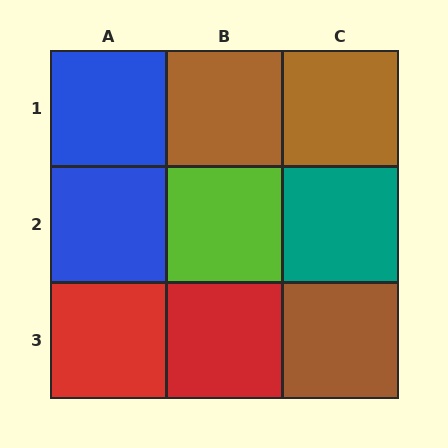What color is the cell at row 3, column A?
Red.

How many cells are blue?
2 cells are blue.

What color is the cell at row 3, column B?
Red.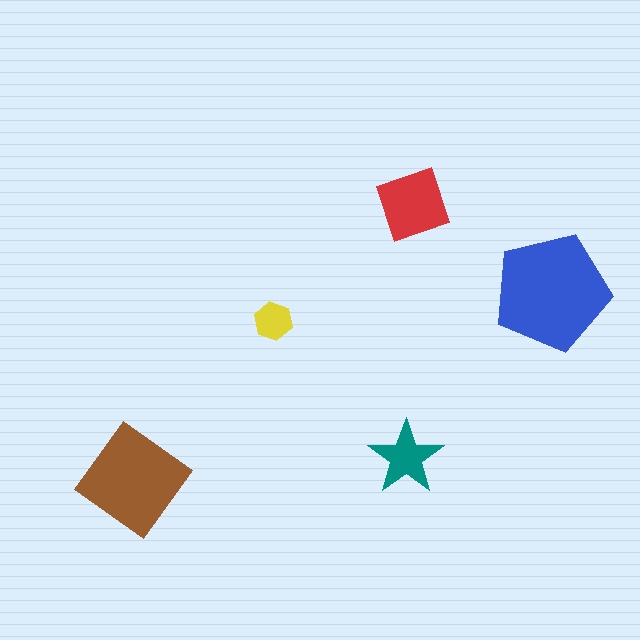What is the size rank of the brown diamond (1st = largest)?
2nd.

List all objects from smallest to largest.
The yellow hexagon, the teal star, the red diamond, the brown diamond, the blue pentagon.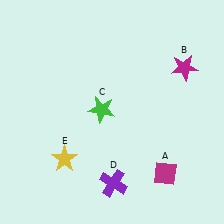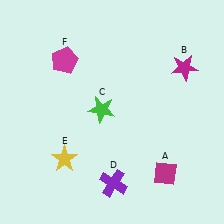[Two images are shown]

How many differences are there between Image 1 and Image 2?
There is 1 difference between the two images.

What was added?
A magenta pentagon (F) was added in Image 2.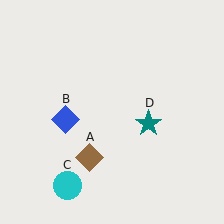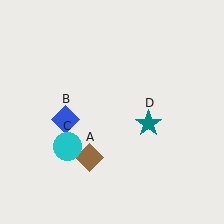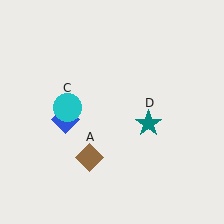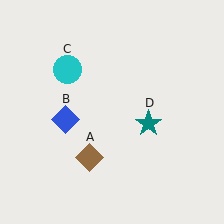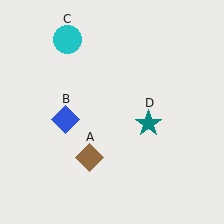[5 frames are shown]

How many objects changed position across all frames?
1 object changed position: cyan circle (object C).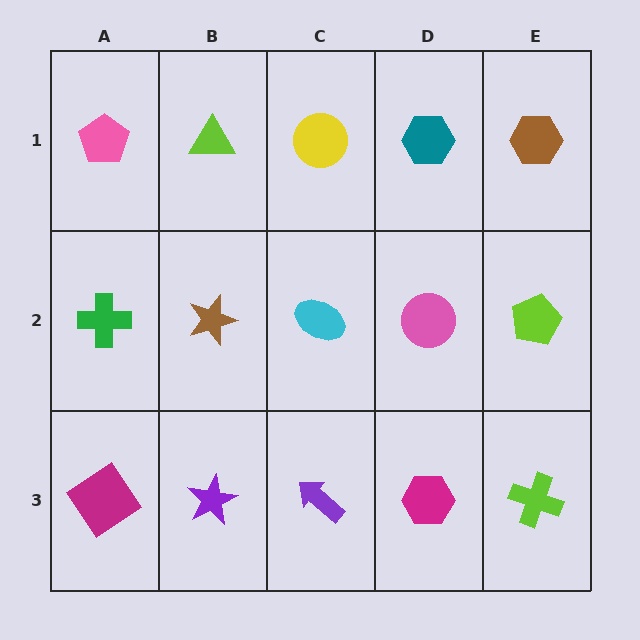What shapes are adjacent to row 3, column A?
A green cross (row 2, column A), a purple star (row 3, column B).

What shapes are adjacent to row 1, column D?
A pink circle (row 2, column D), a yellow circle (row 1, column C), a brown hexagon (row 1, column E).